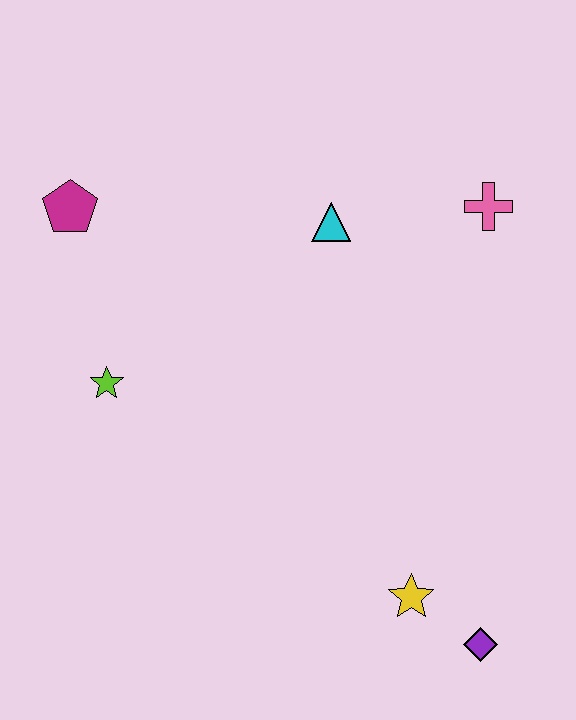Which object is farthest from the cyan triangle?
The purple diamond is farthest from the cyan triangle.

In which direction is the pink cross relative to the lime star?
The pink cross is to the right of the lime star.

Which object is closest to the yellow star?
The purple diamond is closest to the yellow star.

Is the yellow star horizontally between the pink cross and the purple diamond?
No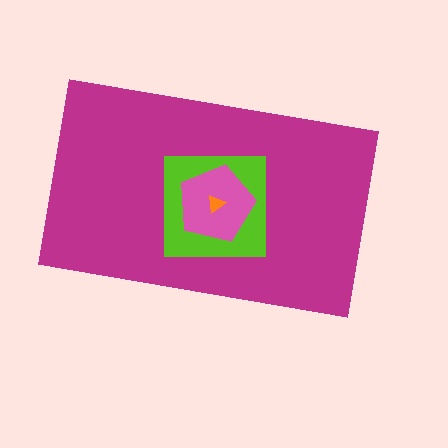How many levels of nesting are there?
4.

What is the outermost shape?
The magenta rectangle.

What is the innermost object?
The orange triangle.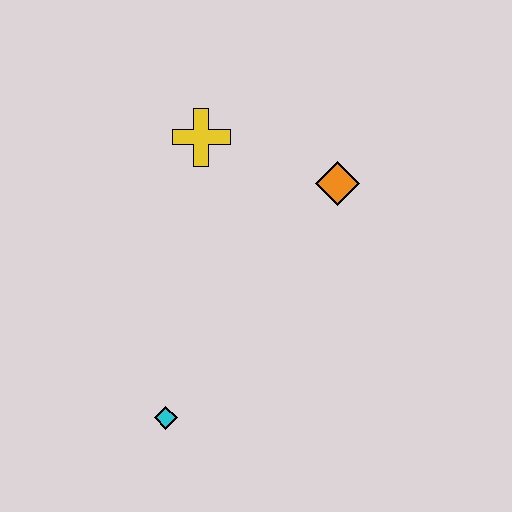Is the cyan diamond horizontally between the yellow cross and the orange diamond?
No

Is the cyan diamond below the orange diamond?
Yes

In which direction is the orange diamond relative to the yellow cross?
The orange diamond is to the right of the yellow cross.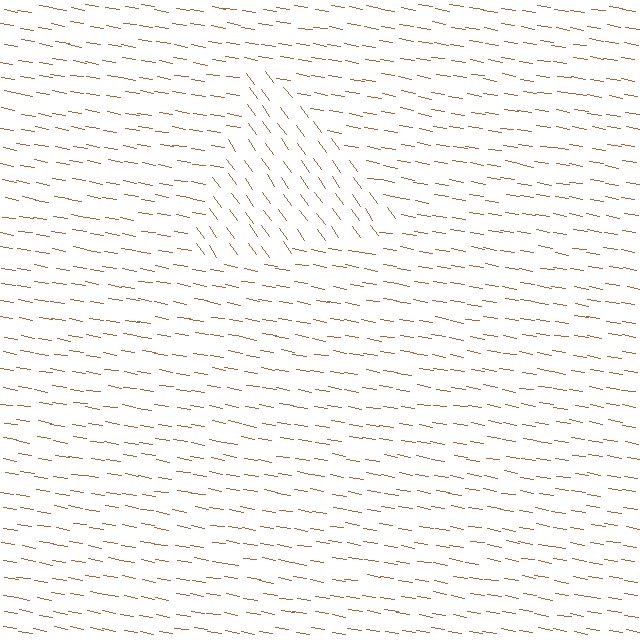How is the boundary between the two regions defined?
The boundary is defined purely by a change in line orientation (approximately 45 degrees difference). All lines are the same color and thickness.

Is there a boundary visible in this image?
Yes, there is a texture boundary formed by a change in line orientation.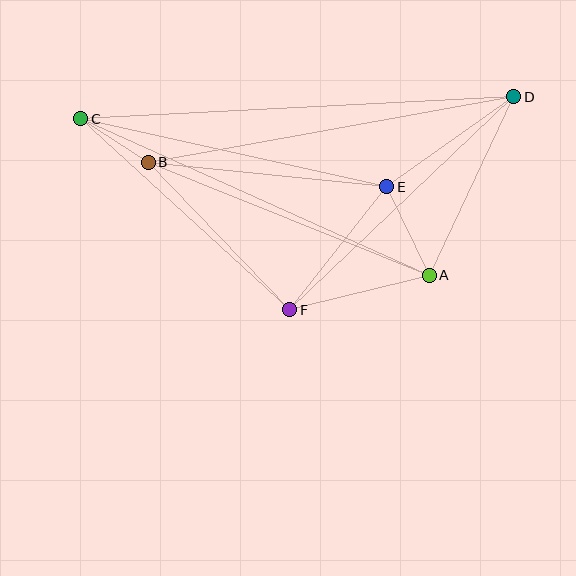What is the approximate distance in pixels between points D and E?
The distance between D and E is approximately 156 pixels.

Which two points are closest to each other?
Points B and C are closest to each other.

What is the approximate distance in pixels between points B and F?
The distance between B and F is approximately 205 pixels.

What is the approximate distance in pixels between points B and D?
The distance between B and D is approximately 372 pixels.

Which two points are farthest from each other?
Points C and D are farthest from each other.